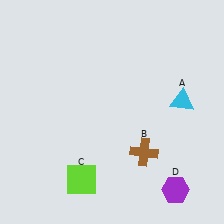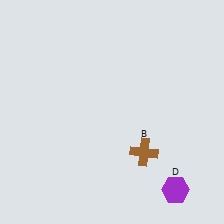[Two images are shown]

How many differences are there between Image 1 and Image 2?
There are 2 differences between the two images.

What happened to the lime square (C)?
The lime square (C) was removed in Image 2. It was in the bottom-left area of Image 1.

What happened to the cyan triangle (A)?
The cyan triangle (A) was removed in Image 2. It was in the top-right area of Image 1.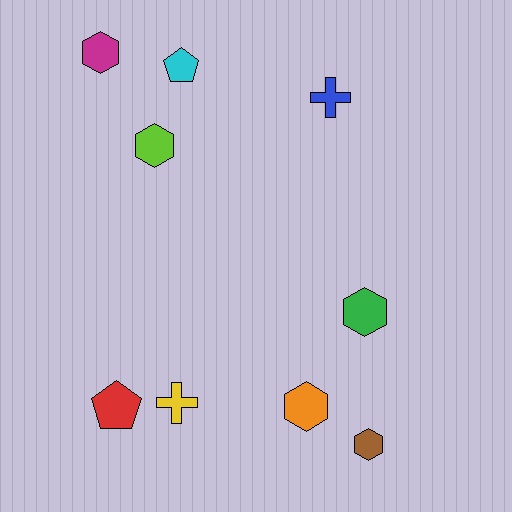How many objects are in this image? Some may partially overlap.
There are 9 objects.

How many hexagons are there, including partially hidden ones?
There are 5 hexagons.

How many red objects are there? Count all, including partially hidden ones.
There is 1 red object.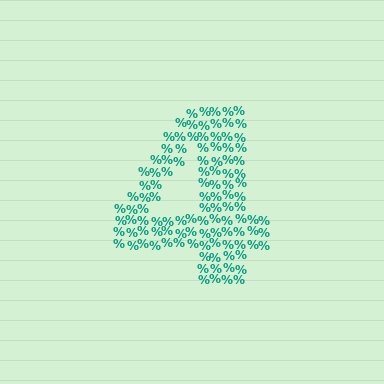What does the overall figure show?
The overall figure shows the digit 4.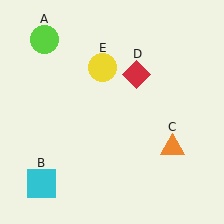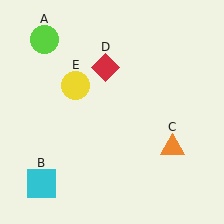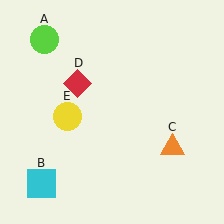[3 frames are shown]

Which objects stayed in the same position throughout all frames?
Lime circle (object A) and cyan square (object B) and orange triangle (object C) remained stationary.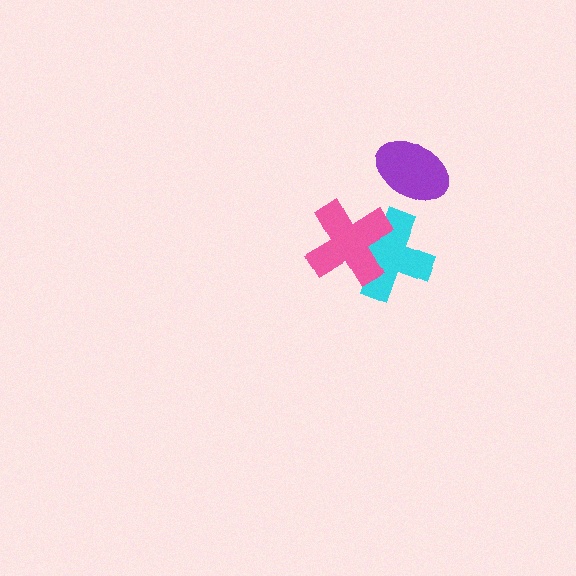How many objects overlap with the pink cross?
1 object overlaps with the pink cross.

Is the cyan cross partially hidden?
Yes, it is partially covered by another shape.